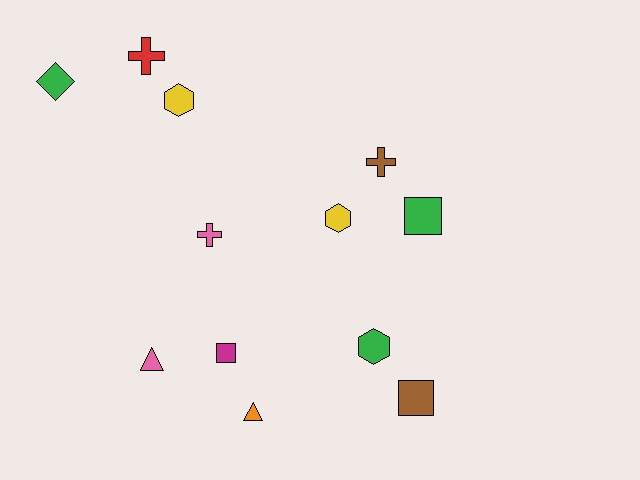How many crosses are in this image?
There are 3 crosses.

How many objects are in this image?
There are 12 objects.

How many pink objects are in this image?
There are 2 pink objects.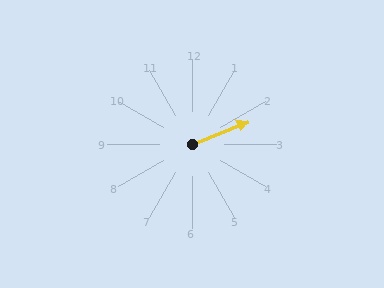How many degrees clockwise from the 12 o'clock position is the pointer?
Approximately 68 degrees.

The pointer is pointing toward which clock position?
Roughly 2 o'clock.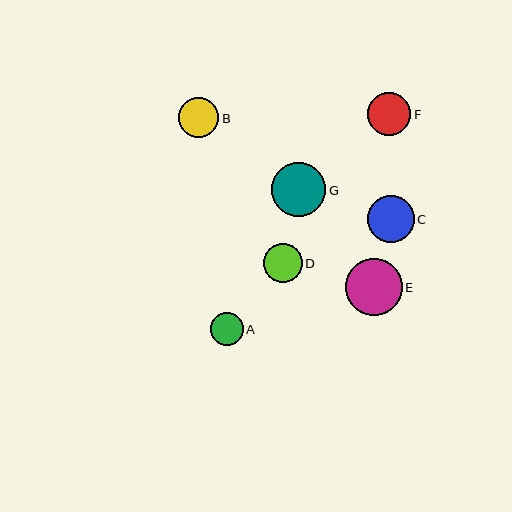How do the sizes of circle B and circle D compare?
Circle B and circle D are approximately the same size.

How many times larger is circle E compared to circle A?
Circle E is approximately 1.7 times the size of circle A.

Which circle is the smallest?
Circle A is the smallest with a size of approximately 33 pixels.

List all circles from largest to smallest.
From largest to smallest: E, G, C, F, B, D, A.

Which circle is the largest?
Circle E is the largest with a size of approximately 57 pixels.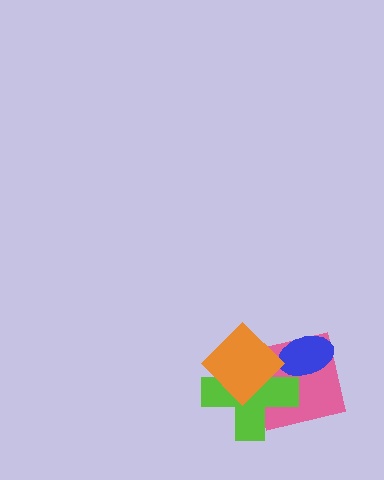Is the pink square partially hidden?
Yes, it is partially covered by another shape.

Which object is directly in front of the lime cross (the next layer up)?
The blue ellipse is directly in front of the lime cross.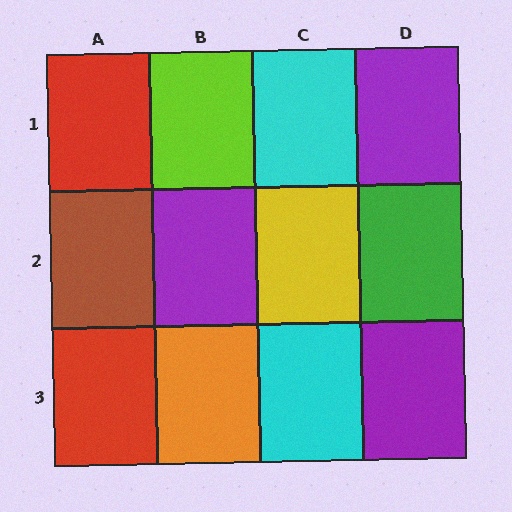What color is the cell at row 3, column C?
Cyan.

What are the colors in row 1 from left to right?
Red, lime, cyan, purple.